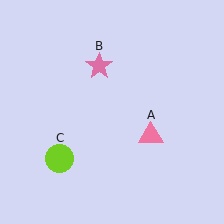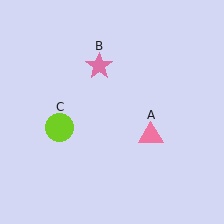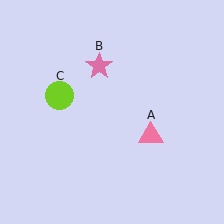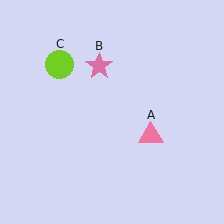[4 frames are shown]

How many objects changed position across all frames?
1 object changed position: lime circle (object C).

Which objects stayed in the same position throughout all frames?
Pink triangle (object A) and pink star (object B) remained stationary.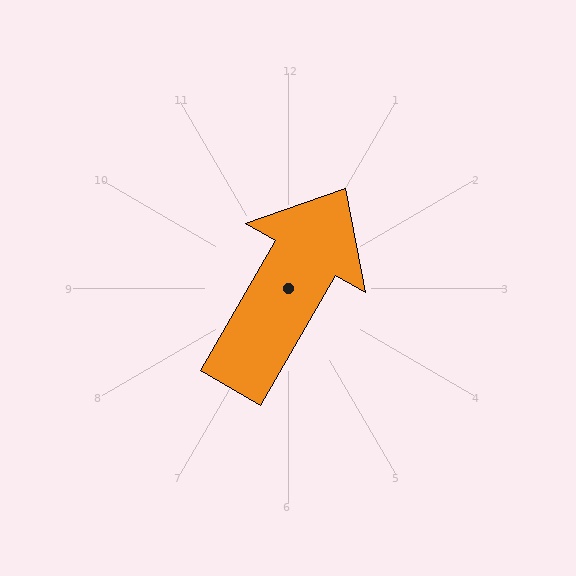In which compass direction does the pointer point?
Northeast.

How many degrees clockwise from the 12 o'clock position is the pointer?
Approximately 30 degrees.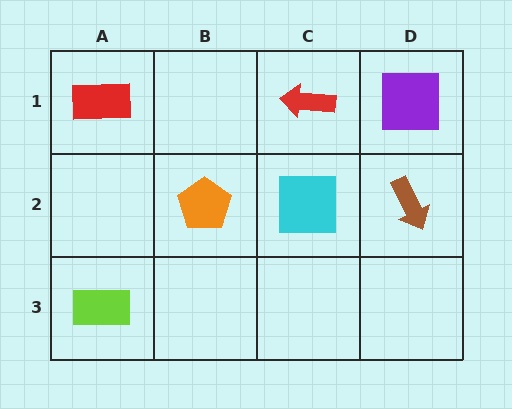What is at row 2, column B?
An orange pentagon.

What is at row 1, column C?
A red arrow.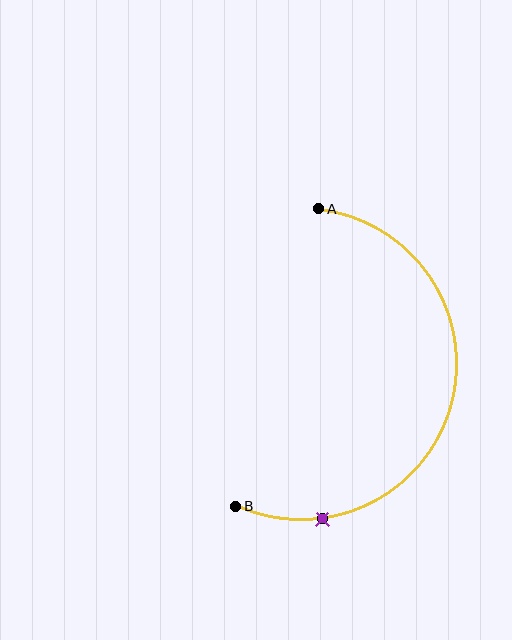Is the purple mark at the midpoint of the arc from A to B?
No. The purple mark lies on the arc but is closer to endpoint B. The arc midpoint would be at the point on the curve equidistant along the arc from both A and B.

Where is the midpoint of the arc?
The arc midpoint is the point on the curve farthest from the straight line joining A and B. It sits to the right of that line.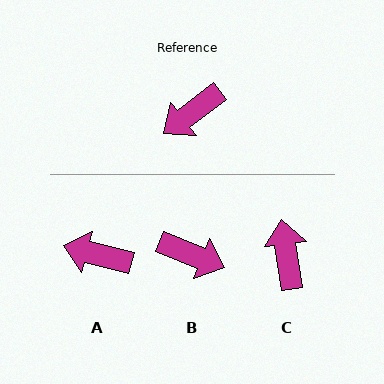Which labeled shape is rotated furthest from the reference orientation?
B, about 121 degrees away.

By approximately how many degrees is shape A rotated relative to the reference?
Approximately 51 degrees clockwise.